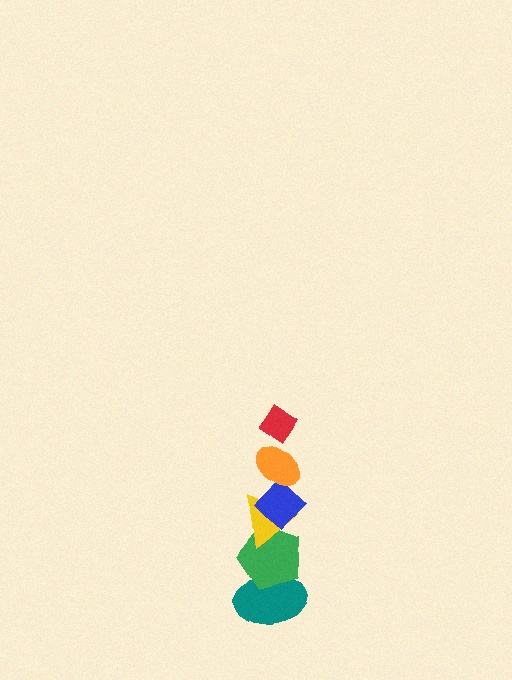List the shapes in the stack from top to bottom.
From top to bottom: the red diamond, the orange ellipse, the blue diamond, the yellow triangle, the green pentagon, the teal ellipse.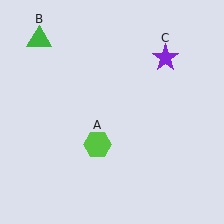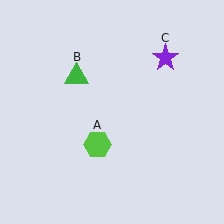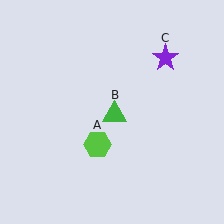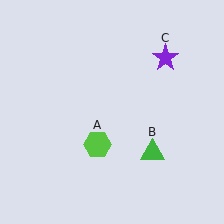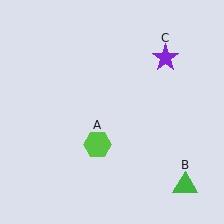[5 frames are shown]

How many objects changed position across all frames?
1 object changed position: green triangle (object B).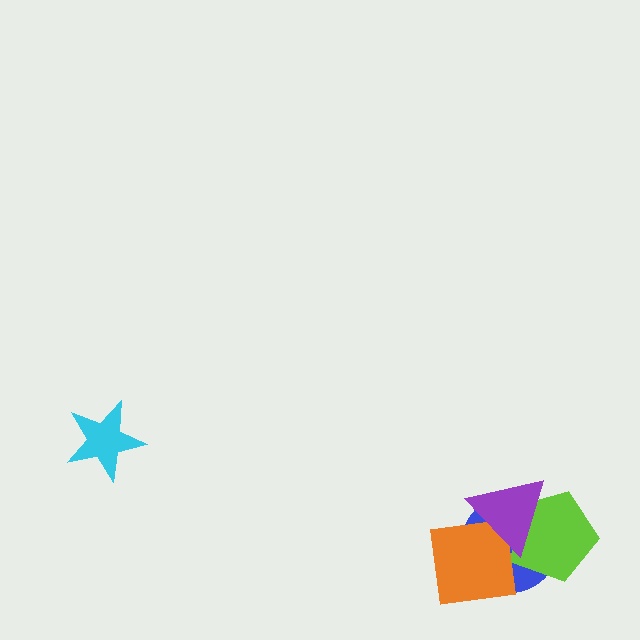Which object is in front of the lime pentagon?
The purple triangle is in front of the lime pentagon.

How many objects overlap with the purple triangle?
3 objects overlap with the purple triangle.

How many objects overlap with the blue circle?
3 objects overlap with the blue circle.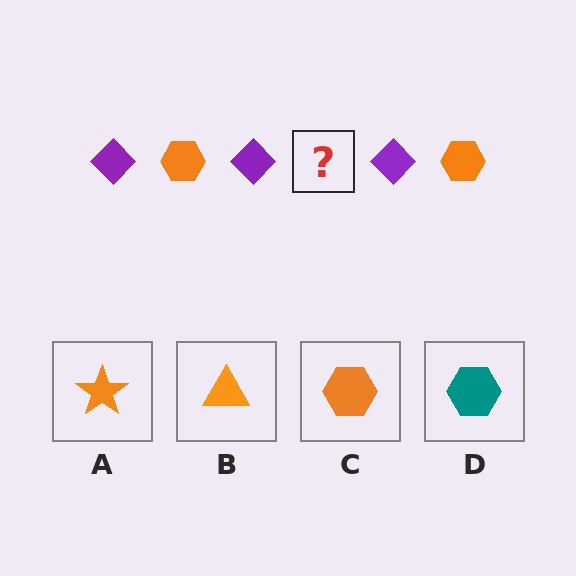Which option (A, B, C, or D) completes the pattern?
C.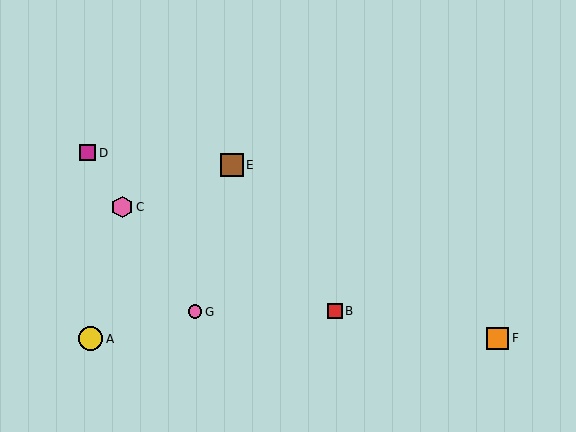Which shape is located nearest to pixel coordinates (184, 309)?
The pink circle (labeled G) at (195, 312) is nearest to that location.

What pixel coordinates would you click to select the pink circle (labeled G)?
Click at (195, 312) to select the pink circle G.